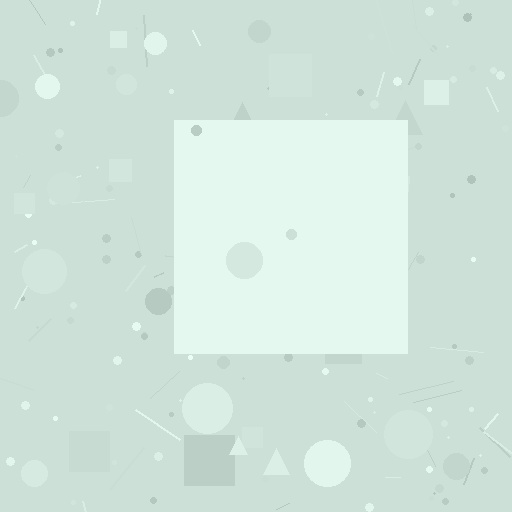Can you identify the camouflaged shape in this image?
The camouflaged shape is a square.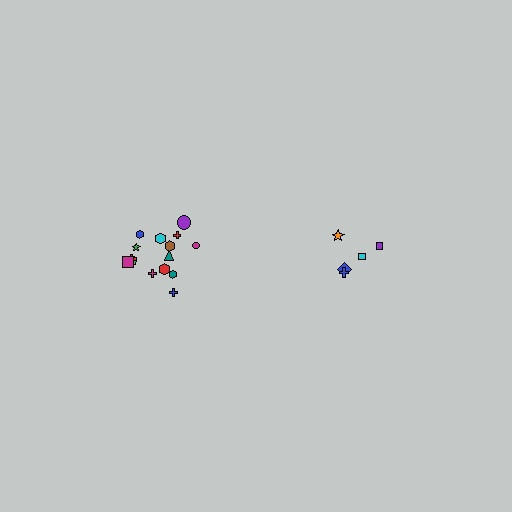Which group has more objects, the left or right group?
The left group.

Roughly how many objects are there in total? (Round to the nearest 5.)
Roughly 20 objects in total.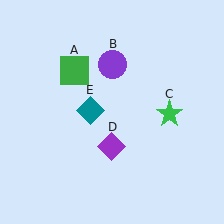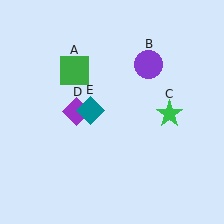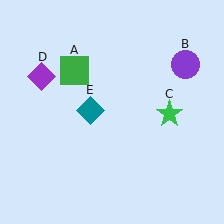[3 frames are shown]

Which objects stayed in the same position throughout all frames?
Green square (object A) and green star (object C) and teal diamond (object E) remained stationary.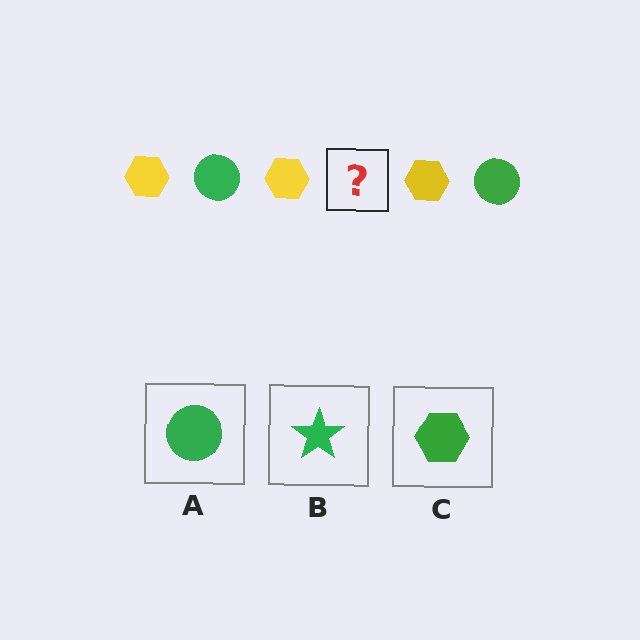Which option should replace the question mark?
Option A.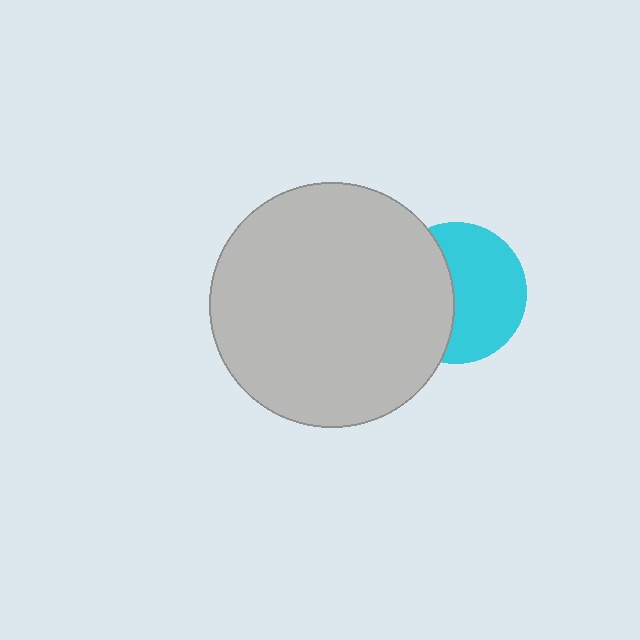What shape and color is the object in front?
The object in front is a light gray circle.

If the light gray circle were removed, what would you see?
You would see the complete cyan circle.